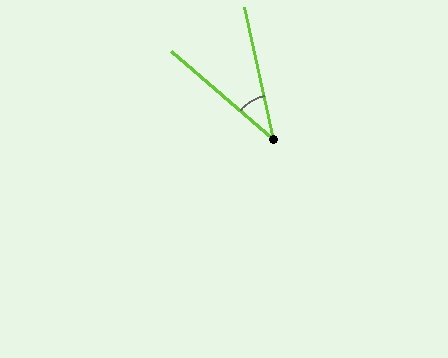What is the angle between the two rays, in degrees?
Approximately 37 degrees.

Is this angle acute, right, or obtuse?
It is acute.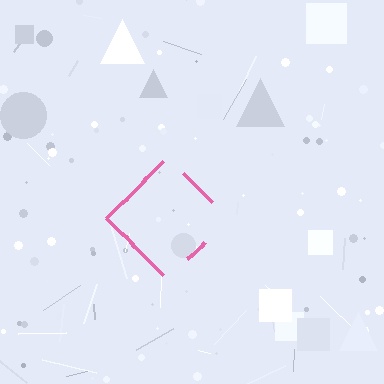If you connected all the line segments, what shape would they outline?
They would outline a diamond.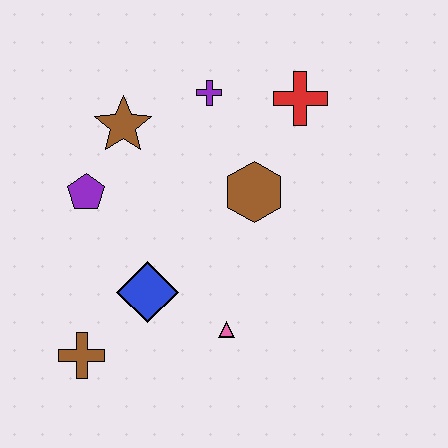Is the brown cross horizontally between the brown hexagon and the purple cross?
No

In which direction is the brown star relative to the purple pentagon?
The brown star is above the purple pentagon.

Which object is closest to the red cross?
The purple cross is closest to the red cross.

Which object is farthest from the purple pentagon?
The red cross is farthest from the purple pentagon.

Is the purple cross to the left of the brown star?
No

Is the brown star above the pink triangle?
Yes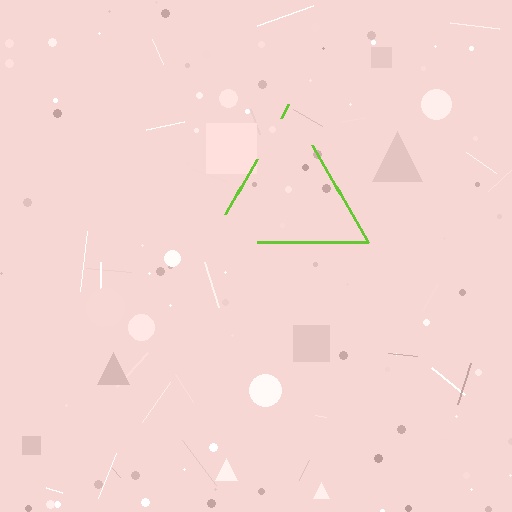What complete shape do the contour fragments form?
The contour fragments form a triangle.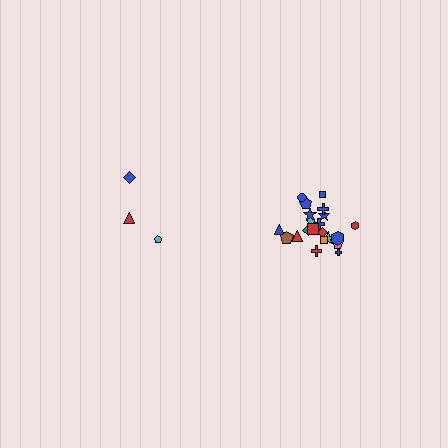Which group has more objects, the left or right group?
The right group.